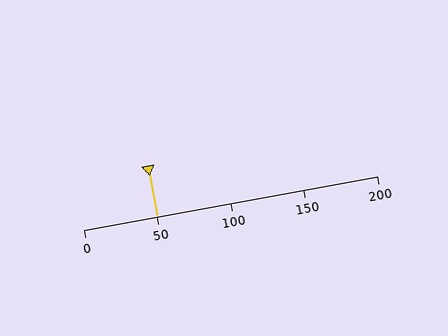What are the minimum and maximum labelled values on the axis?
The axis runs from 0 to 200.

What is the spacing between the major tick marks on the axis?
The major ticks are spaced 50 apart.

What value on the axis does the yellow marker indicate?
The marker indicates approximately 50.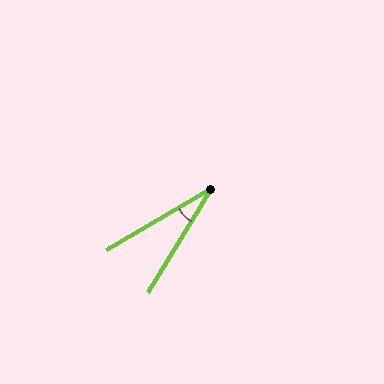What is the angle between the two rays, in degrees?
Approximately 28 degrees.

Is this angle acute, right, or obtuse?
It is acute.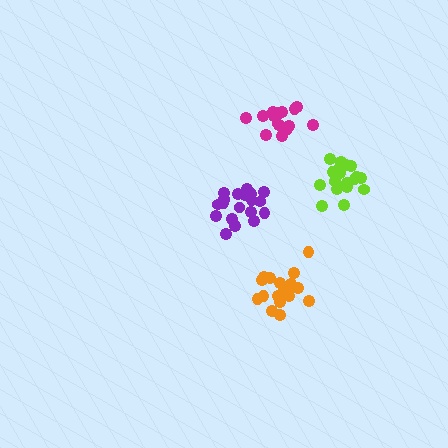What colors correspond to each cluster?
The clusters are colored: lime, magenta, orange, purple.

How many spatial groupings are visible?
There are 4 spatial groupings.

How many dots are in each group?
Group 1: 18 dots, Group 2: 17 dots, Group 3: 19 dots, Group 4: 20 dots (74 total).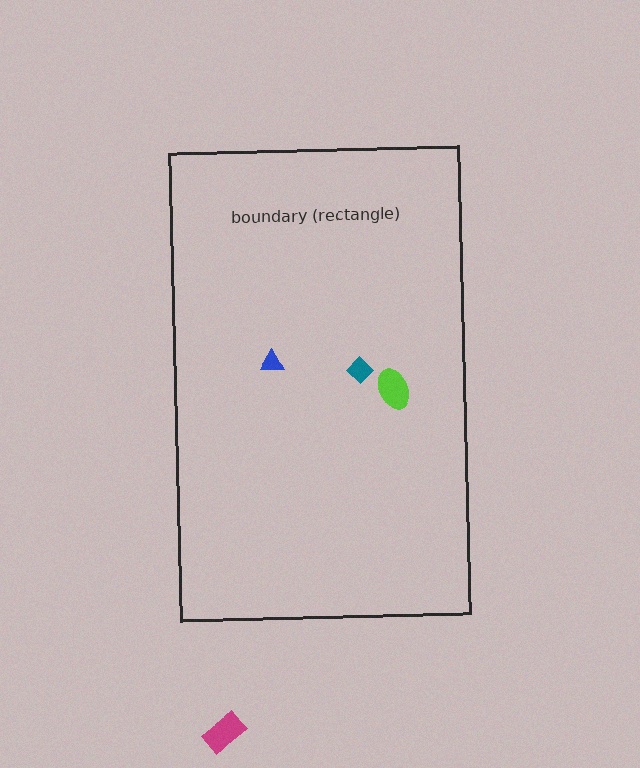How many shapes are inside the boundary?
3 inside, 1 outside.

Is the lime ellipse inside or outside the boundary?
Inside.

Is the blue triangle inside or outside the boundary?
Inside.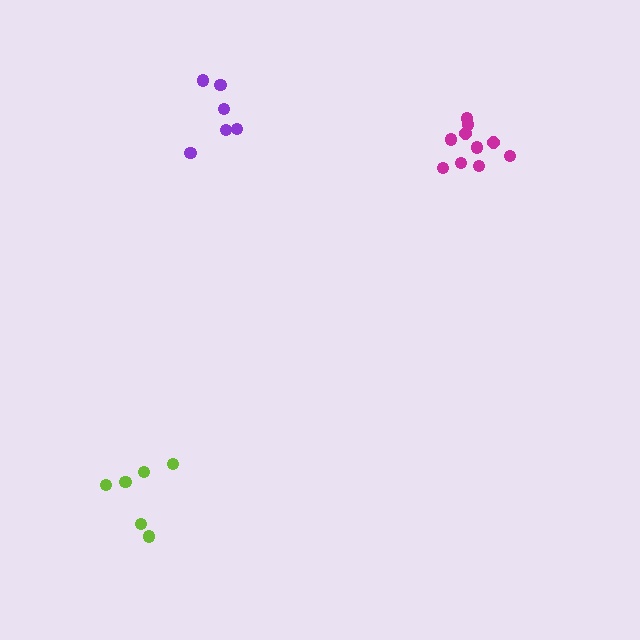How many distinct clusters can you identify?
There are 3 distinct clusters.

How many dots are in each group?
Group 1: 6 dots, Group 2: 10 dots, Group 3: 6 dots (22 total).